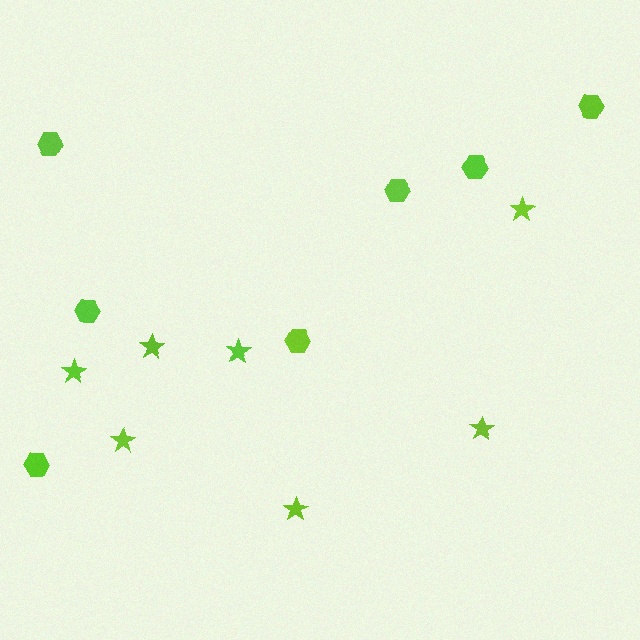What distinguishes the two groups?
There are 2 groups: one group of stars (7) and one group of hexagons (7).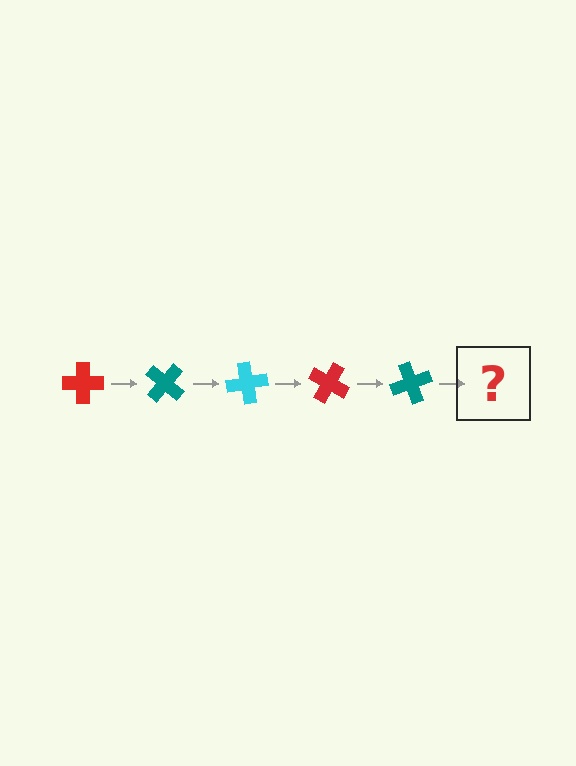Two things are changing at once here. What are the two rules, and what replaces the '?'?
The two rules are that it rotates 40 degrees each step and the color cycles through red, teal, and cyan. The '?' should be a cyan cross, rotated 200 degrees from the start.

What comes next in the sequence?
The next element should be a cyan cross, rotated 200 degrees from the start.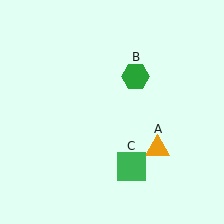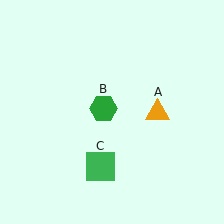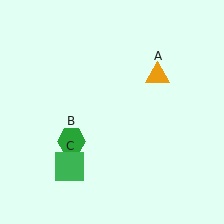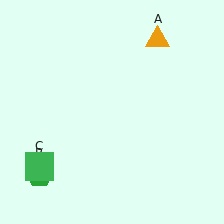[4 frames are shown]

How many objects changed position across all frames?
3 objects changed position: orange triangle (object A), green hexagon (object B), green square (object C).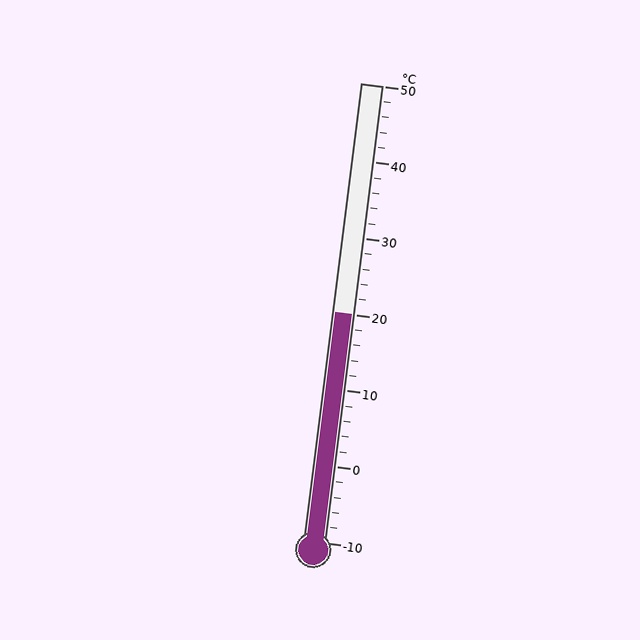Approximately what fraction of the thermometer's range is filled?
The thermometer is filled to approximately 50% of its range.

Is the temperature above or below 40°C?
The temperature is below 40°C.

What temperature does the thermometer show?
The thermometer shows approximately 20°C.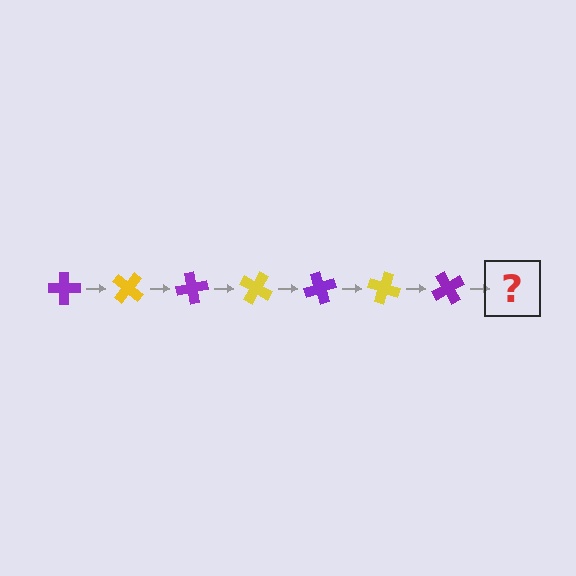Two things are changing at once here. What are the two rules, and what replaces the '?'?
The two rules are that it rotates 40 degrees each step and the color cycles through purple and yellow. The '?' should be a yellow cross, rotated 280 degrees from the start.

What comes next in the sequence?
The next element should be a yellow cross, rotated 280 degrees from the start.